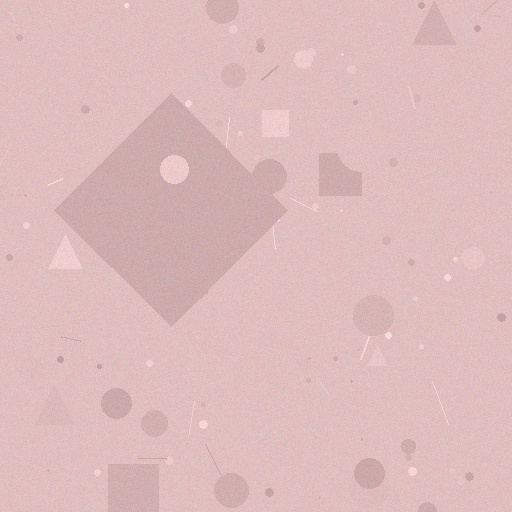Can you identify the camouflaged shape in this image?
The camouflaged shape is a diamond.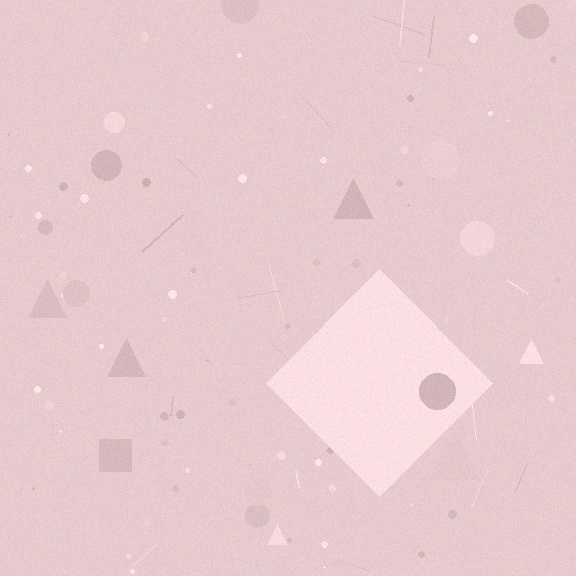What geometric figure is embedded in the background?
A diamond is embedded in the background.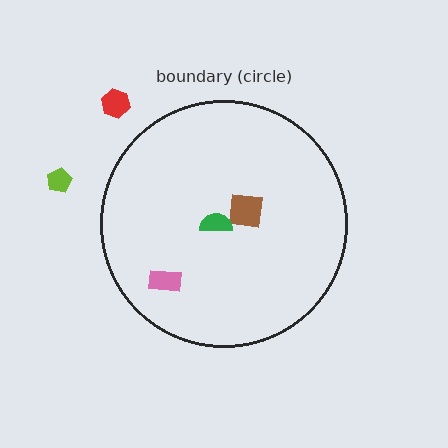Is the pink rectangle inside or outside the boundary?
Inside.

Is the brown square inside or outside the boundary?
Inside.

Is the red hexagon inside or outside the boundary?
Outside.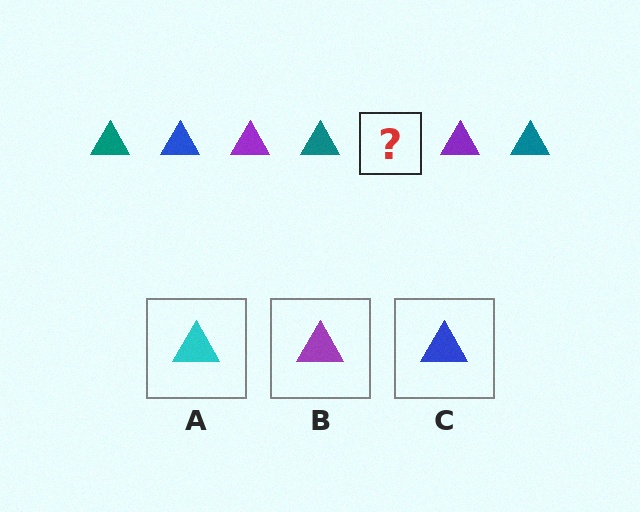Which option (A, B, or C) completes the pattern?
C.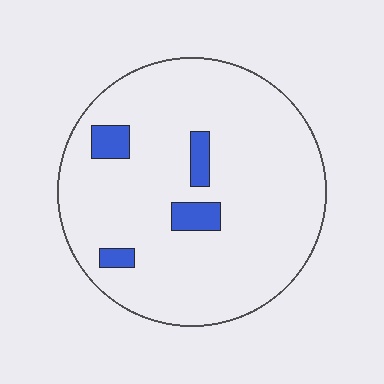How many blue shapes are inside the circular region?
4.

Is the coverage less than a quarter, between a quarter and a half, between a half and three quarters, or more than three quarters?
Less than a quarter.